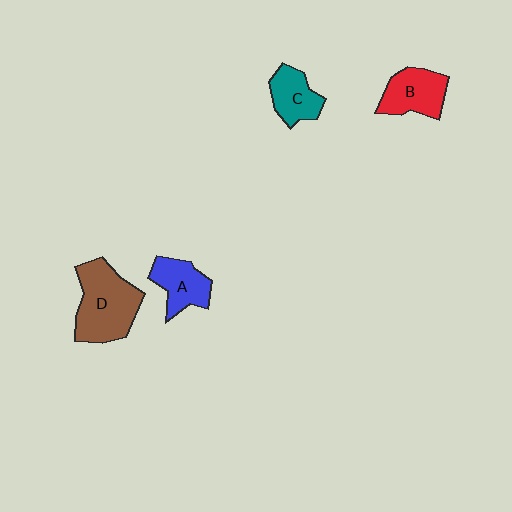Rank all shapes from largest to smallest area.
From largest to smallest: D (brown), B (red), A (blue), C (teal).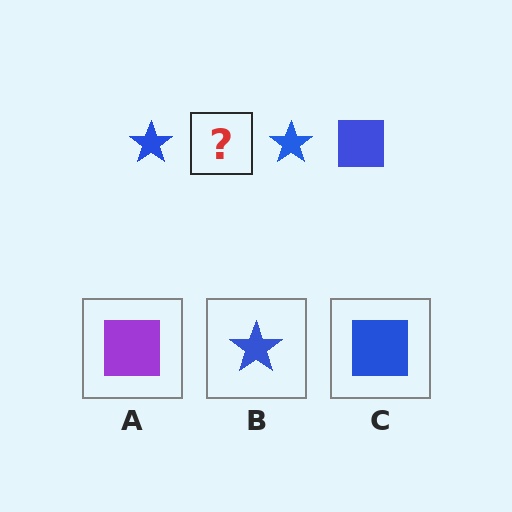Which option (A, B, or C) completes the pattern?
C.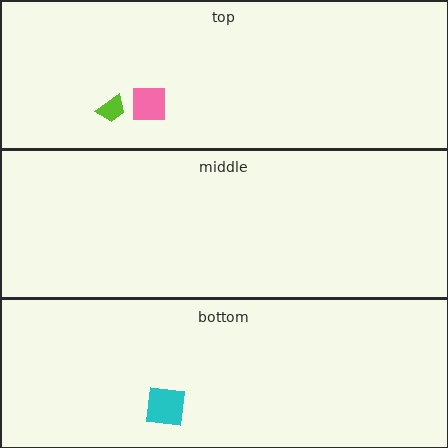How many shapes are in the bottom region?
1.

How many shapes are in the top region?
2.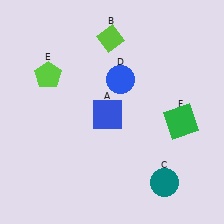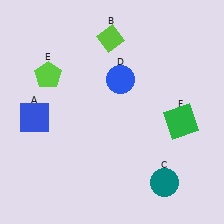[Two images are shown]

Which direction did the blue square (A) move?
The blue square (A) moved left.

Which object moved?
The blue square (A) moved left.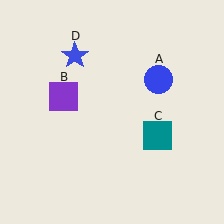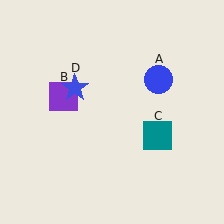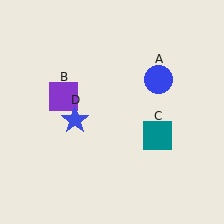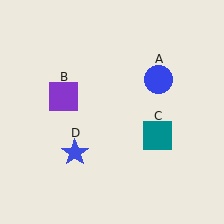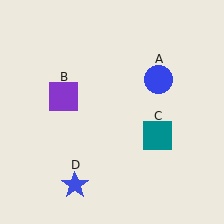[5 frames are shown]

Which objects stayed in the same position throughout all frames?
Blue circle (object A) and purple square (object B) and teal square (object C) remained stationary.